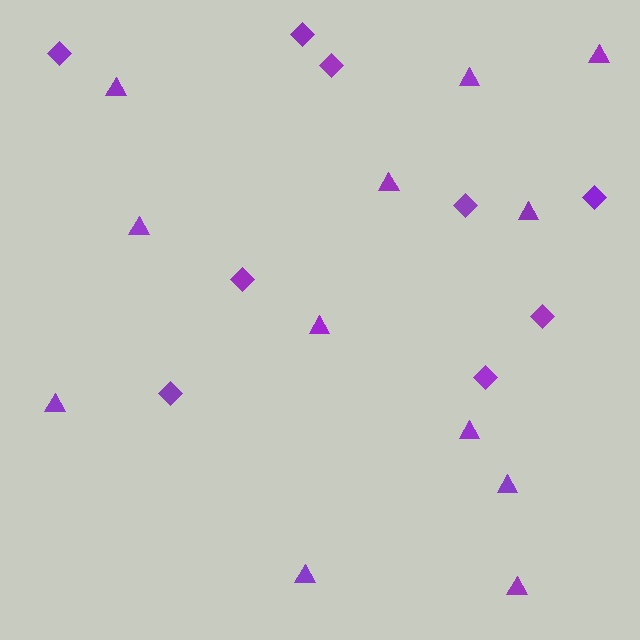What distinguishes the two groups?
There are 2 groups: one group of triangles (12) and one group of diamonds (9).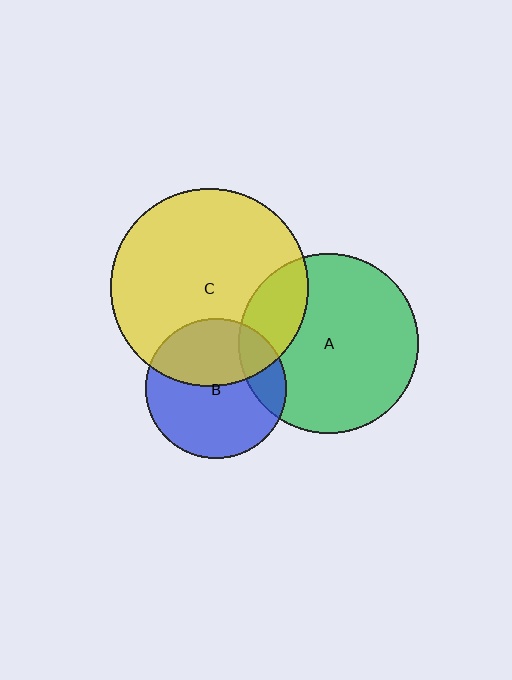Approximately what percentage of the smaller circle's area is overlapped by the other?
Approximately 20%.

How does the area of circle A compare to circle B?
Approximately 1.6 times.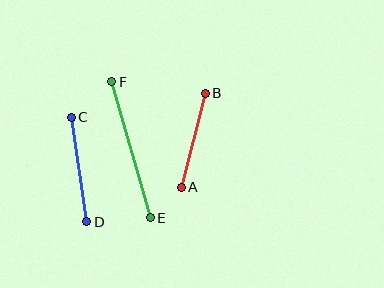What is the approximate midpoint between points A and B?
The midpoint is at approximately (193, 140) pixels.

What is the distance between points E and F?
The distance is approximately 142 pixels.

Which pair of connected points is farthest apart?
Points E and F are farthest apart.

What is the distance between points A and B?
The distance is approximately 97 pixels.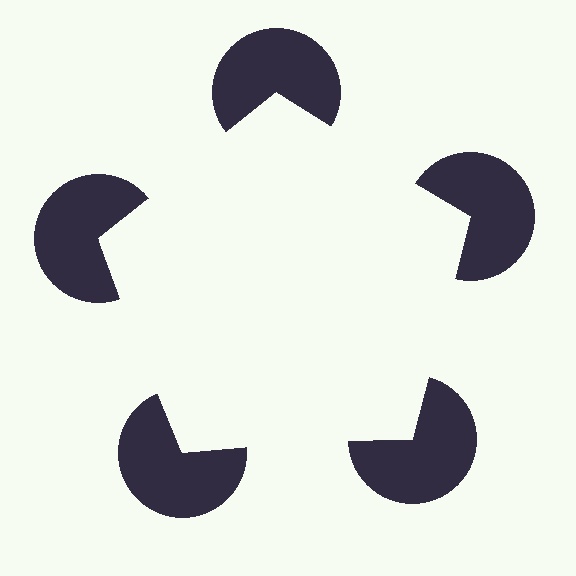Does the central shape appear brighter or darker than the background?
It typically appears slightly brighter than the background, even though no actual brightness change is drawn.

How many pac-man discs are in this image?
There are 5 — one at each vertex of the illusory pentagon.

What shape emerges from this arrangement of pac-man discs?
An illusory pentagon — its edges are inferred from the aligned wedge cuts in the pac-man discs, not physically drawn.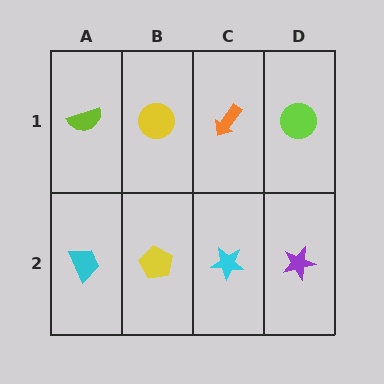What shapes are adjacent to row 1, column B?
A yellow pentagon (row 2, column B), a lime semicircle (row 1, column A), an orange arrow (row 1, column C).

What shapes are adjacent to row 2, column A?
A lime semicircle (row 1, column A), a yellow pentagon (row 2, column B).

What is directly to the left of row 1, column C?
A yellow circle.